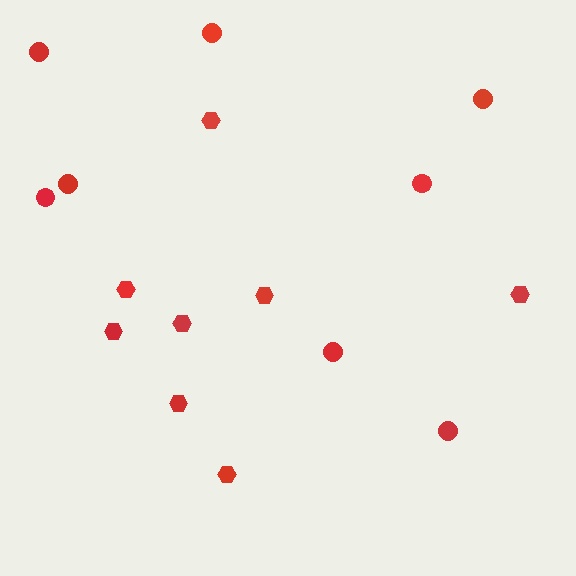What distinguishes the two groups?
There are 2 groups: one group of hexagons (8) and one group of circles (8).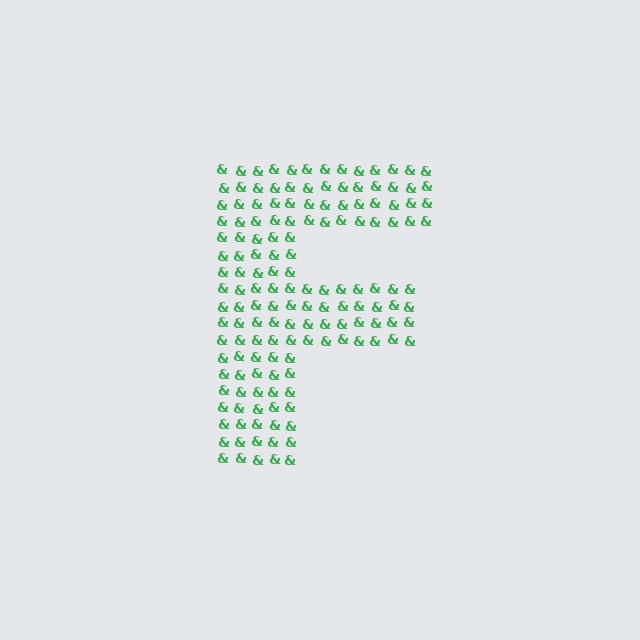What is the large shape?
The large shape is the letter F.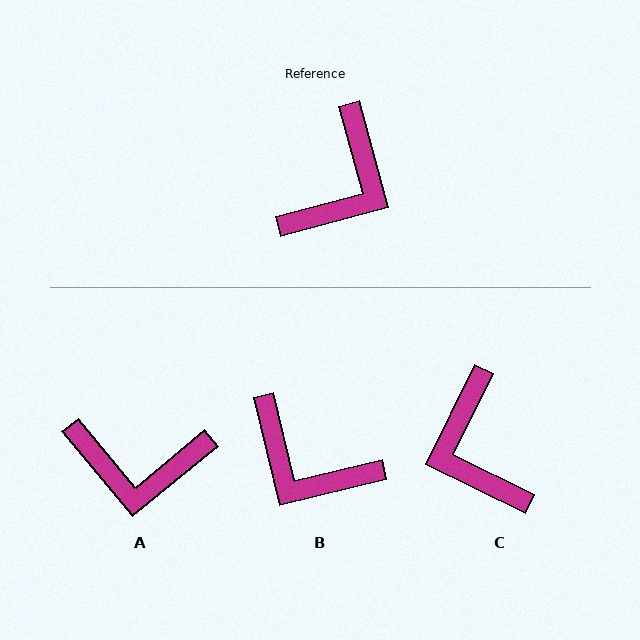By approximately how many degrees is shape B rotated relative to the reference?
Approximately 92 degrees clockwise.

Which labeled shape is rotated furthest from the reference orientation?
C, about 131 degrees away.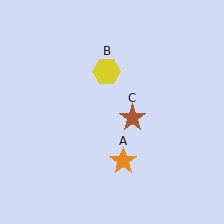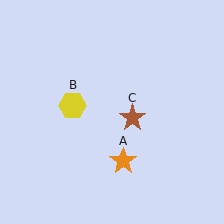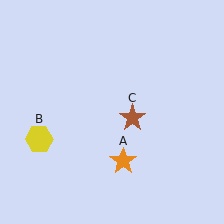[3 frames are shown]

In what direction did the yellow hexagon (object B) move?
The yellow hexagon (object B) moved down and to the left.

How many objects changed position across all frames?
1 object changed position: yellow hexagon (object B).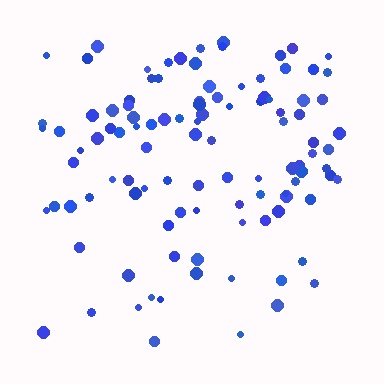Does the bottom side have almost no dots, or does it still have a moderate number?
Still a moderate number, just noticeably fewer than the top.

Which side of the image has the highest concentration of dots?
The top.